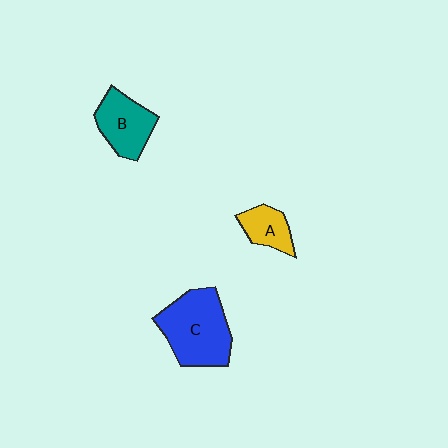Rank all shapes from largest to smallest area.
From largest to smallest: C (blue), B (teal), A (yellow).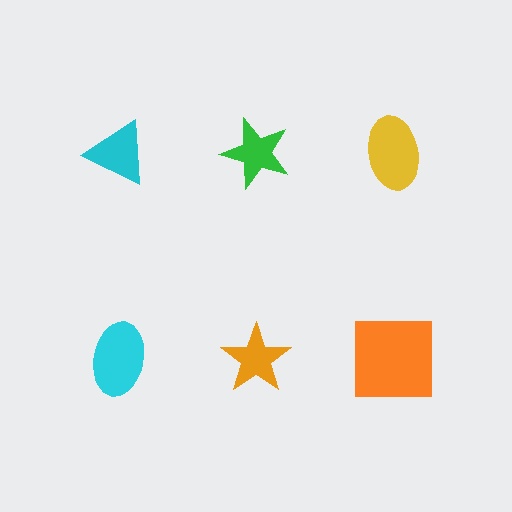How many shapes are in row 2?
3 shapes.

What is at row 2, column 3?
An orange square.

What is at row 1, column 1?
A cyan triangle.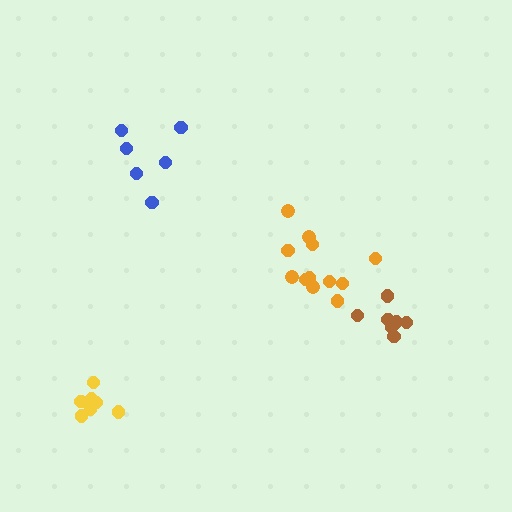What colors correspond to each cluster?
The clusters are colored: blue, brown, yellow, orange.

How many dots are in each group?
Group 1: 6 dots, Group 2: 7 dots, Group 3: 7 dots, Group 4: 12 dots (32 total).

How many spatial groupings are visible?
There are 4 spatial groupings.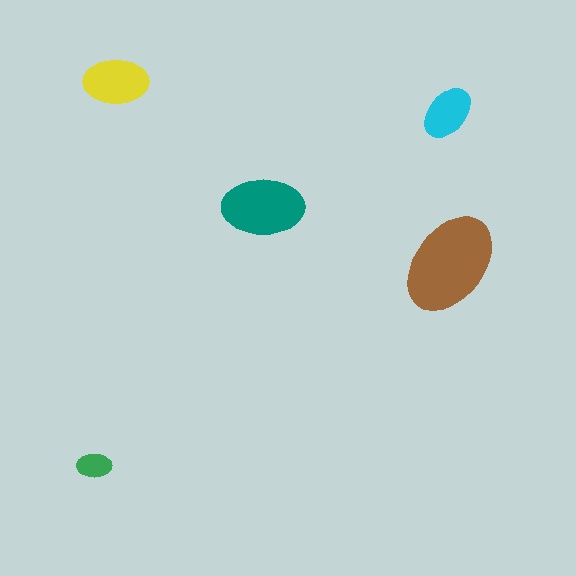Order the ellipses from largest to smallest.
the brown one, the teal one, the yellow one, the cyan one, the green one.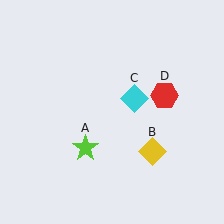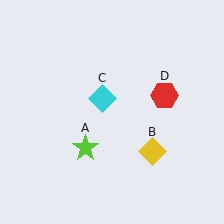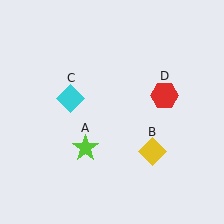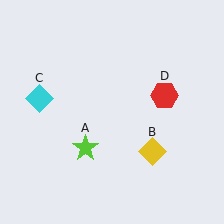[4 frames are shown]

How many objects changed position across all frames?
1 object changed position: cyan diamond (object C).